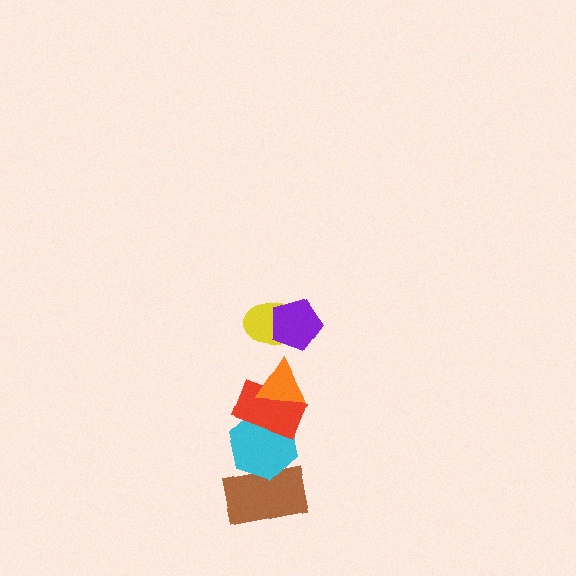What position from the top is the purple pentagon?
The purple pentagon is 1st from the top.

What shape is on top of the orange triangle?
The yellow ellipse is on top of the orange triangle.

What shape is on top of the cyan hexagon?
The red rectangle is on top of the cyan hexagon.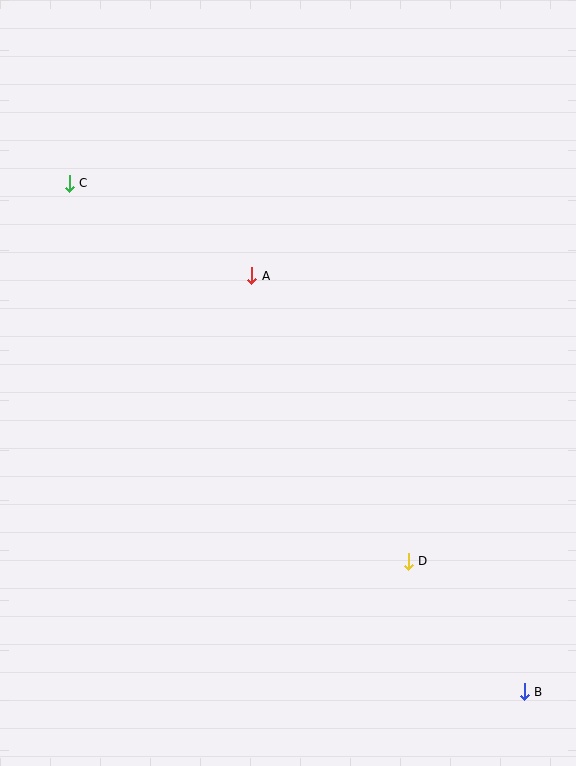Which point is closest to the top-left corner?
Point C is closest to the top-left corner.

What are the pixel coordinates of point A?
Point A is at (252, 276).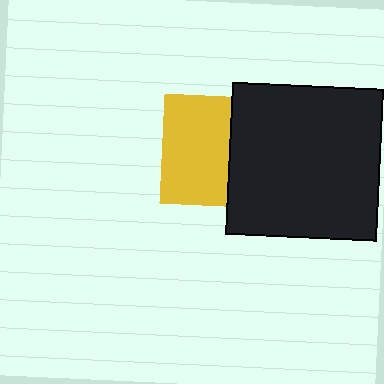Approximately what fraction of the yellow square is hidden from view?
Roughly 38% of the yellow square is hidden behind the black square.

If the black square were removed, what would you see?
You would see the complete yellow square.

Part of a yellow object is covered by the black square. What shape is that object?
It is a square.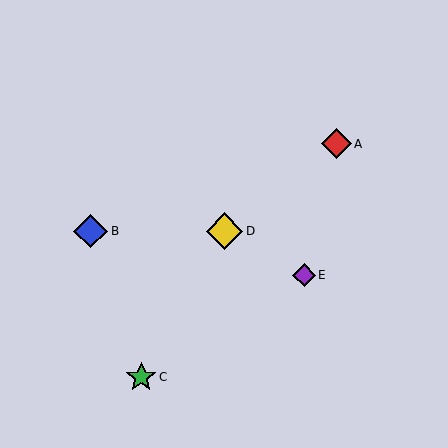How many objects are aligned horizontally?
2 objects (B, D) are aligned horizontally.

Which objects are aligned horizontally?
Objects B, D are aligned horizontally.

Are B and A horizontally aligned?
No, B is at y≈231 and A is at y≈144.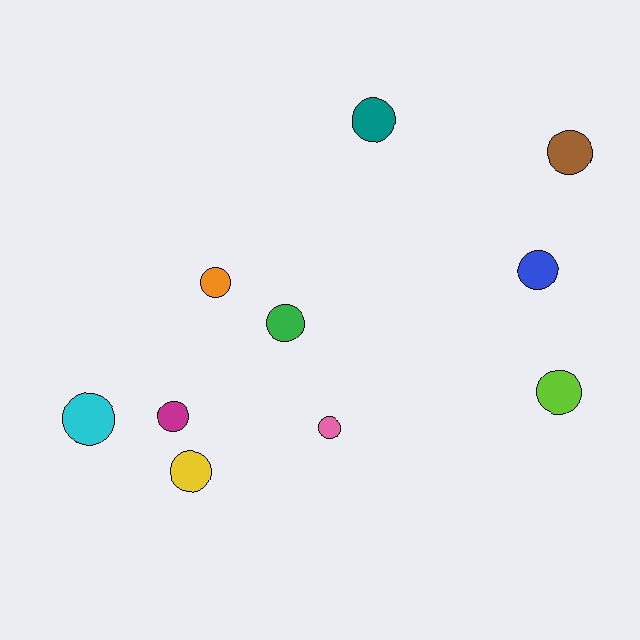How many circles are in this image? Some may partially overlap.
There are 10 circles.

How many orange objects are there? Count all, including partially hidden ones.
There is 1 orange object.